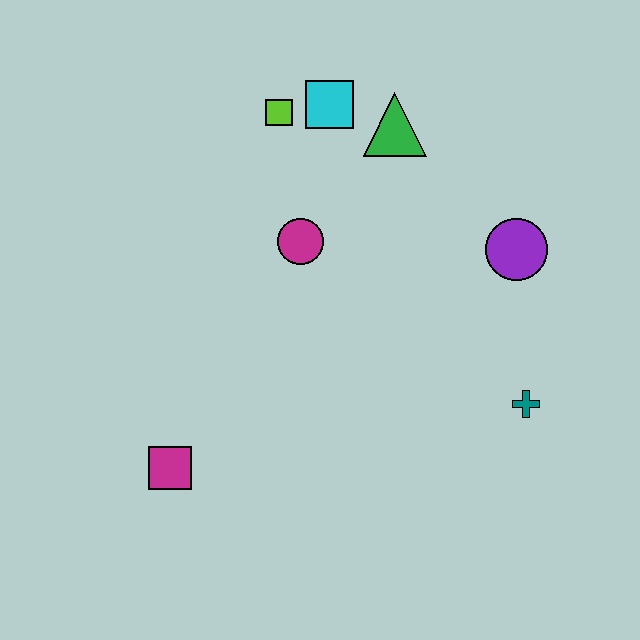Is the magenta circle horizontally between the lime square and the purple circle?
Yes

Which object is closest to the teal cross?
The purple circle is closest to the teal cross.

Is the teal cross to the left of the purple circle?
No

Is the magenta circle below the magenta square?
No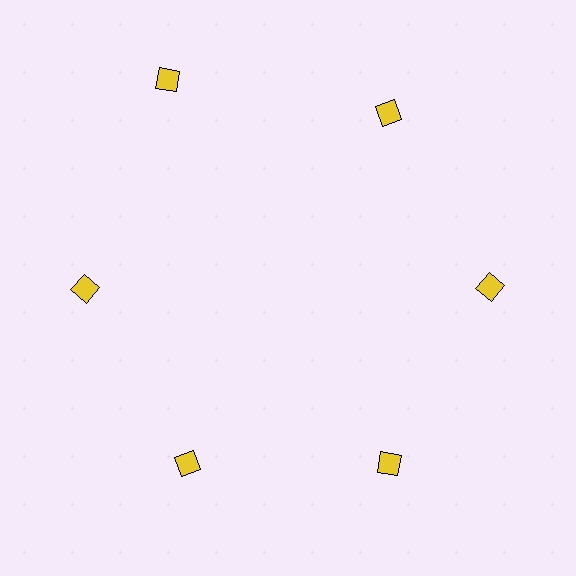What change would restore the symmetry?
The symmetry would be restored by moving it inward, back onto the ring so that all 6 diamonds sit at equal angles and equal distance from the center.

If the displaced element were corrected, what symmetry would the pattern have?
It would have 6-fold rotational symmetry — the pattern would map onto itself every 60 degrees.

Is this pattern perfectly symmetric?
No. The 6 yellow diamonds are arranged in a ring, but one element near the 11 o'clock position is pushed outward from the center, breaking the 6-fold rotational symmetry.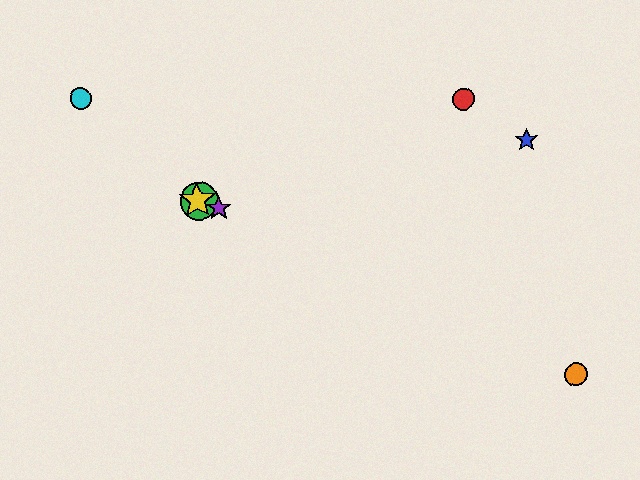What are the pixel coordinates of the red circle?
The red circle is at (463, 100).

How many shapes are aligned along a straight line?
3 shapes (the green circle, the yellow star, the purple star) are aligned along a straight line.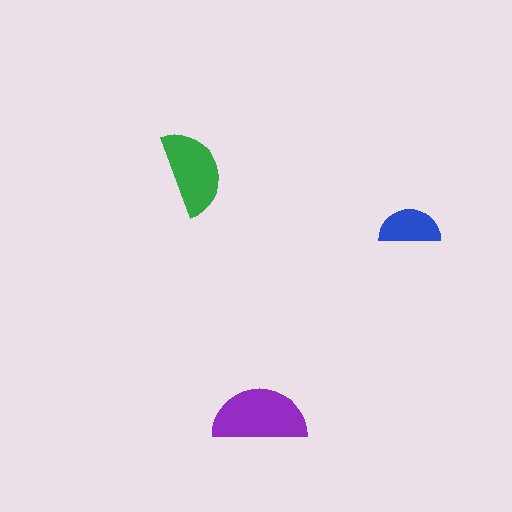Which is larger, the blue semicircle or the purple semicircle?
The purple one.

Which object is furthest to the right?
The blue semicircle is rightmost.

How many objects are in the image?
There are 3 objects in the image.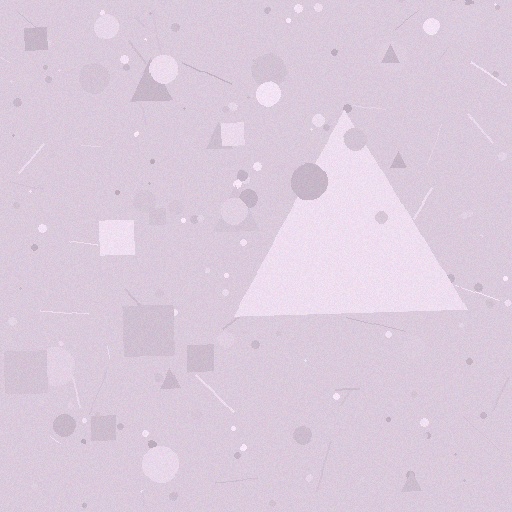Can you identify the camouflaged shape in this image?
The camouflaged shape is a triangle.